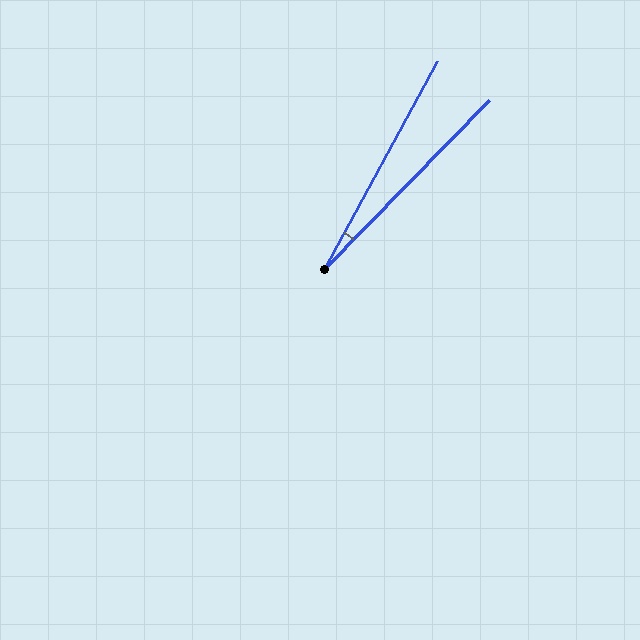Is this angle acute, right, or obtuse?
It is acute.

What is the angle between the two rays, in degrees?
Approximately 16 degrees.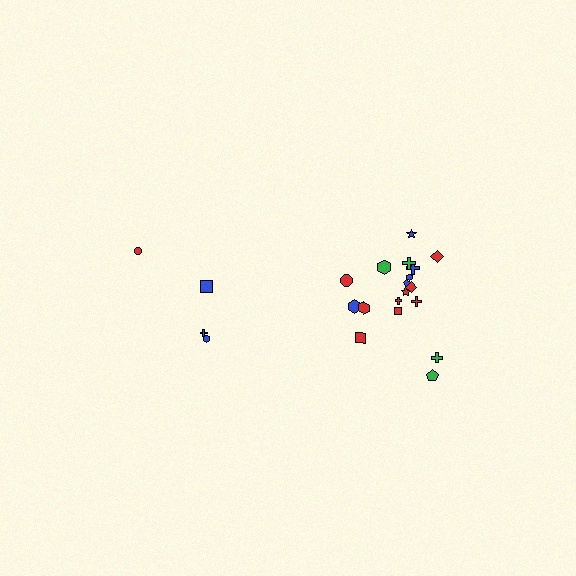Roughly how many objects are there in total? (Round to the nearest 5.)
Roughly 20 objects in total.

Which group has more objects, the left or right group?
The right group.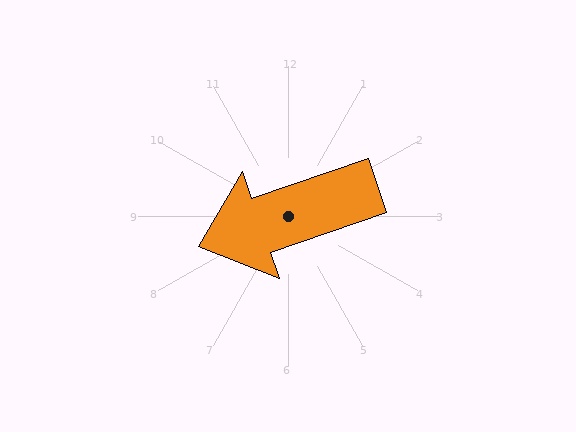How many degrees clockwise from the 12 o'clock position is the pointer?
Approximately 251 degrees.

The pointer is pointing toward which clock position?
Roughly 8 o'clock.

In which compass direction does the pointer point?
West.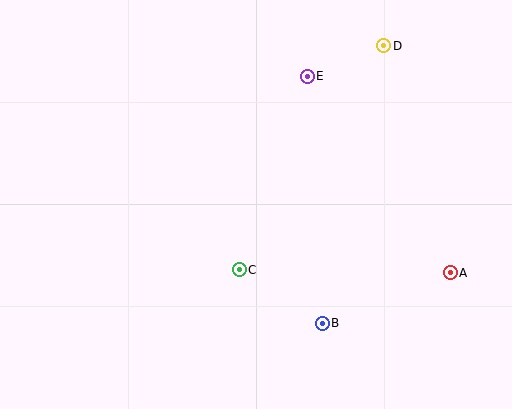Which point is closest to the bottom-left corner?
Point C is closest to the bottom-left corner.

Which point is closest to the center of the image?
Point C at (239, 270) is closest to the center.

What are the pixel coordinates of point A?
Point A is at (450, 273).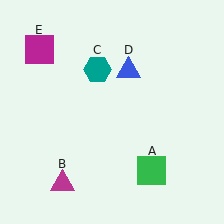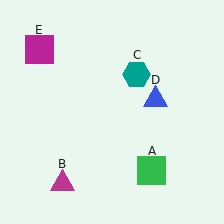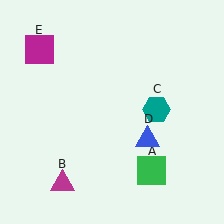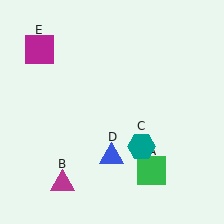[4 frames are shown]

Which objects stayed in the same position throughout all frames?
Green square (object A) and magenta triangle (object B) and magenta square (object E) remained stationary.